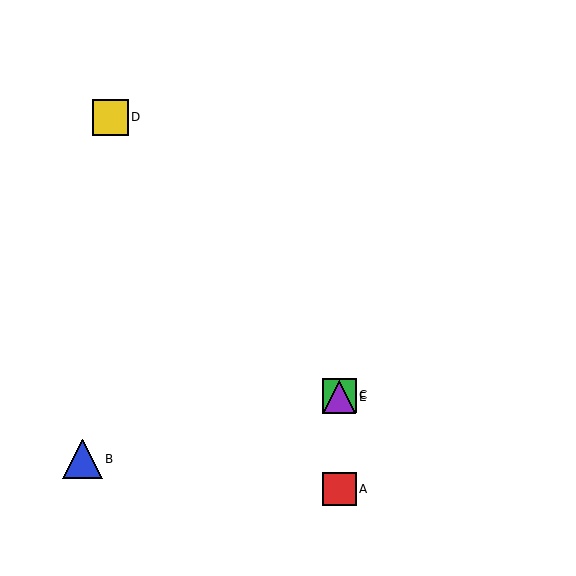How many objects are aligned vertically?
3 objects (A, C, E) are aligned vertically.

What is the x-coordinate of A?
Object A is at x≈339.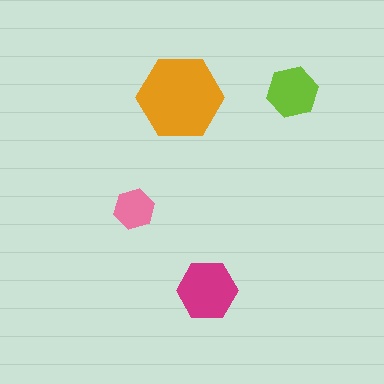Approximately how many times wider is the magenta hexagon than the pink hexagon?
About 1.5 times wider.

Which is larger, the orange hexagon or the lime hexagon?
The orange one.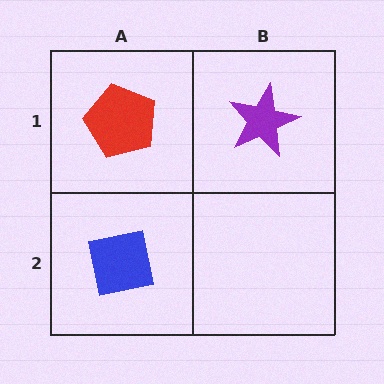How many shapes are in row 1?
2 shapes.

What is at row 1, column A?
A red pentagon.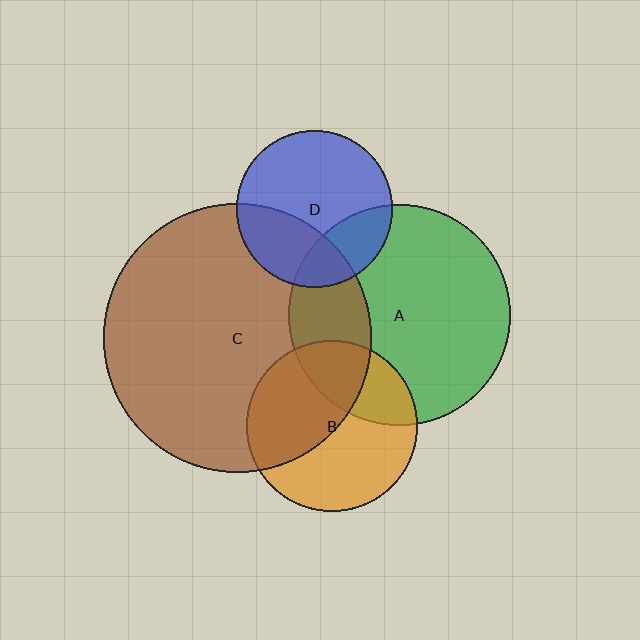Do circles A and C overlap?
Yes.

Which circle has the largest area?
Circle C (brown).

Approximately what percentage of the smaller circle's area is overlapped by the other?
Approximately 25%.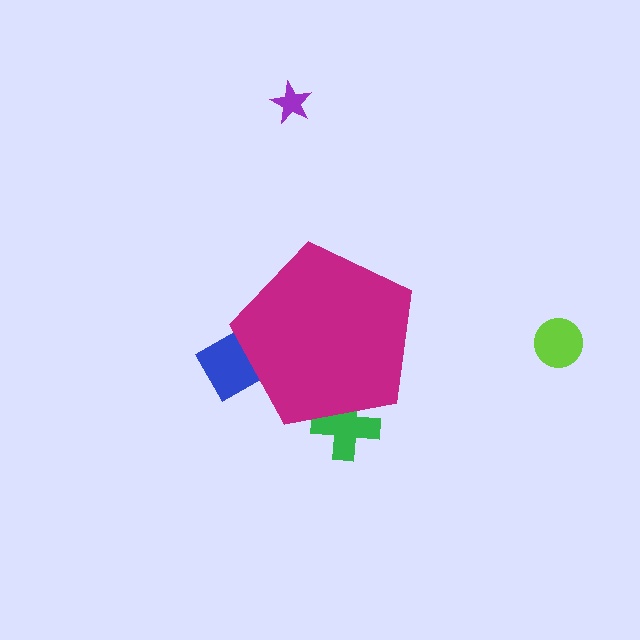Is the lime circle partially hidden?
No, the lime circle is fully visible.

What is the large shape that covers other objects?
A magenta pentagon.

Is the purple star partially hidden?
No, the purple star is fully visible.